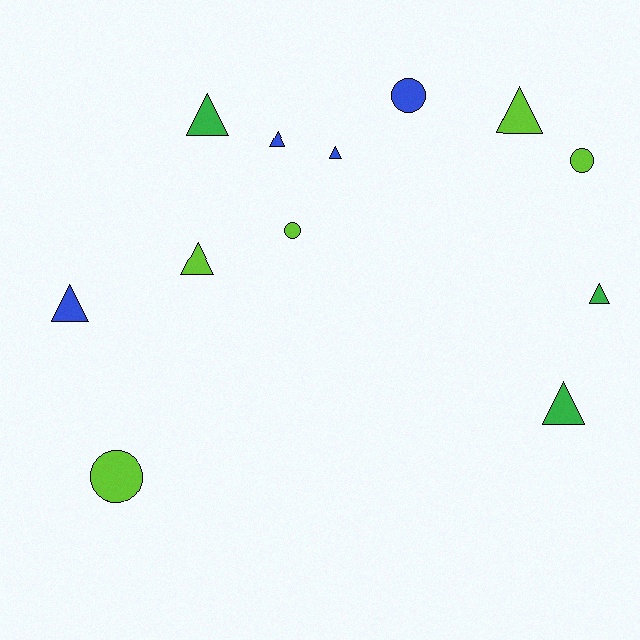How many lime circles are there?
There are 3 lime circles.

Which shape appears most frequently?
Triangle, with 8 objects.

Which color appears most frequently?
Lime, with 5 objects.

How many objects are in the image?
There are 12 objects.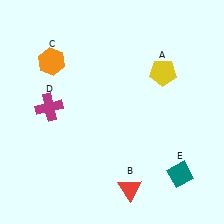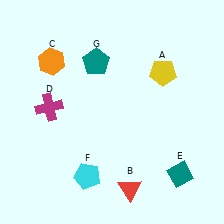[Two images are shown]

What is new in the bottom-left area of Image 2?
A cyan pentagon (F) was added in the bottom-left area of Image 2.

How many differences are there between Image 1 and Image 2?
There are 2 differences between the two images.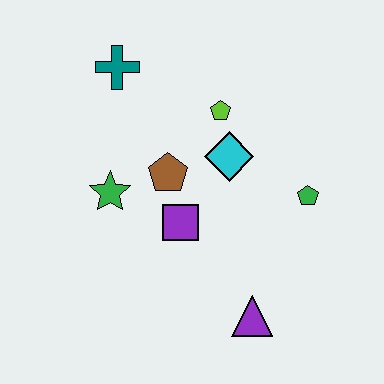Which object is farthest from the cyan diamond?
The purple triangle is farthest from the cyan diamond.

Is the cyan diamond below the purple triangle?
No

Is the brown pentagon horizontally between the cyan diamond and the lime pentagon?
No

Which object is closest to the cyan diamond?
The lime pentagon is closest to the cyan diamond.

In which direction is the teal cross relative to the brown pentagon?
The teal cross is above the brown pentagon.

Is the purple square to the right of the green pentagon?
No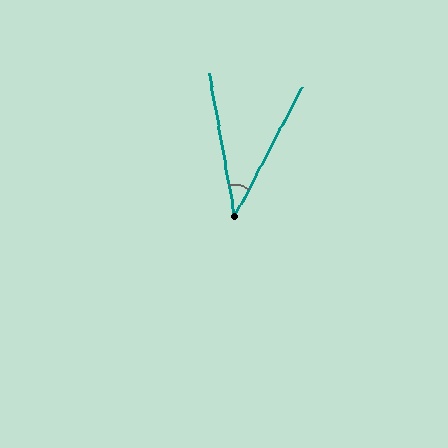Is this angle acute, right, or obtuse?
It is acute.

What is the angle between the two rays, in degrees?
Approximately 37 degrees.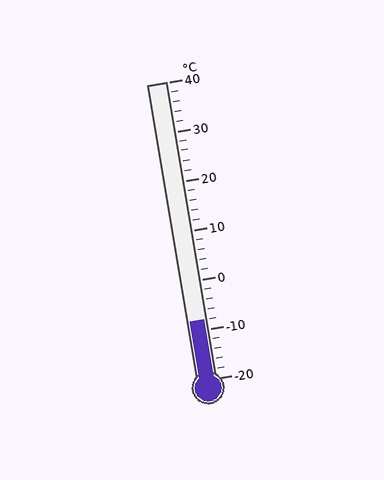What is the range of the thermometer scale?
The thermometer scale ranges from -20°C to 40°C.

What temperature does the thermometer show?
The thermometer shows approximately -8°C.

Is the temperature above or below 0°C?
The temperature is below 0°C.